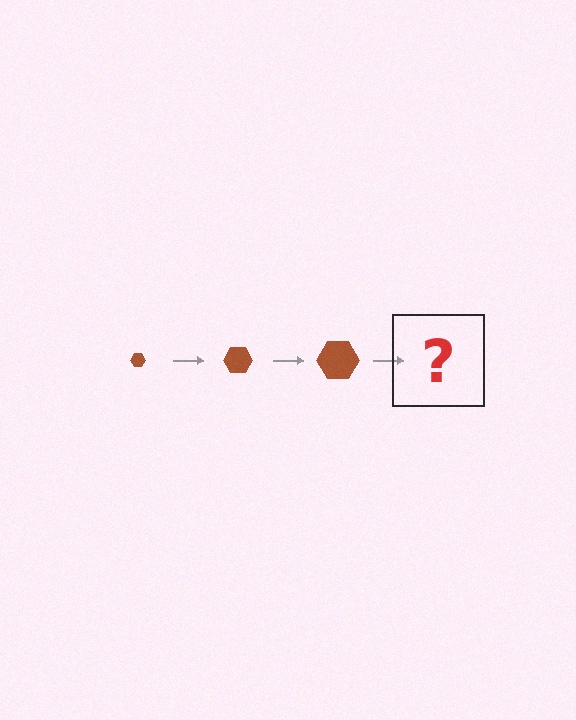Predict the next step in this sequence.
The next step is a brown hexagon, larger than the previous one.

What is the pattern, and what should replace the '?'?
The pattern is that the hexagon gets progressively larger each step. The '?' should be a brown hexagon, larger than the previous one.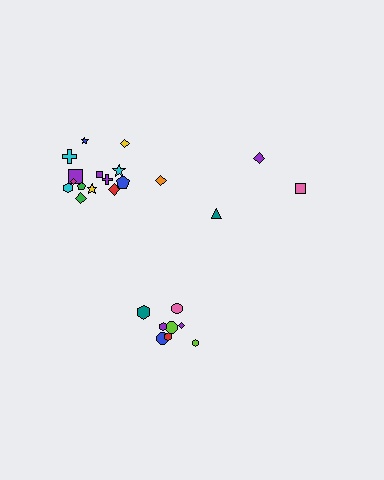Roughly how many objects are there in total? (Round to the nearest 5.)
Roughly 25 objects in total.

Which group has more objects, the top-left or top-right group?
The top-left group.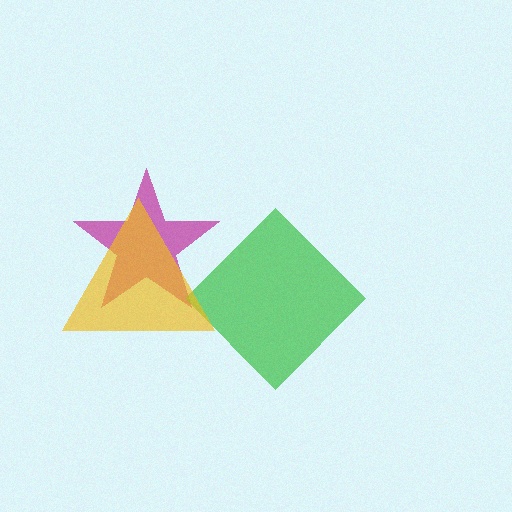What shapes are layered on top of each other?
The layered shapes are: a magenta star, a green diamond, a yellow triangle.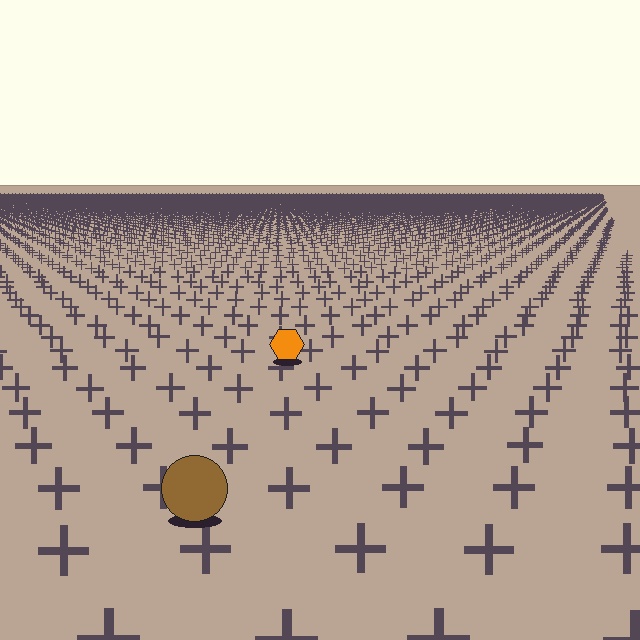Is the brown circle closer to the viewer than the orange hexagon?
Yes. The brown circle is closer — you can tell from the texture gradient: the ground texture is coarser near it.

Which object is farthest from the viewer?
The orange hexagon is farthest from the viewer. It appears smaller and the ground texture around it is denser.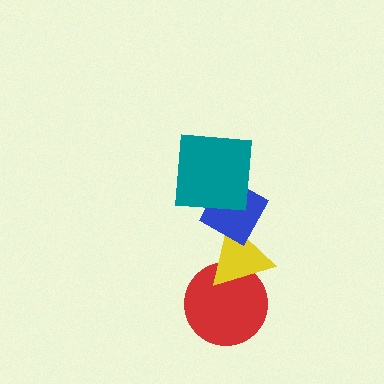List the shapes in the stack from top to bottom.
From top to bottom: the teal square, the blue diamond, the yellow triangle, the red circle.